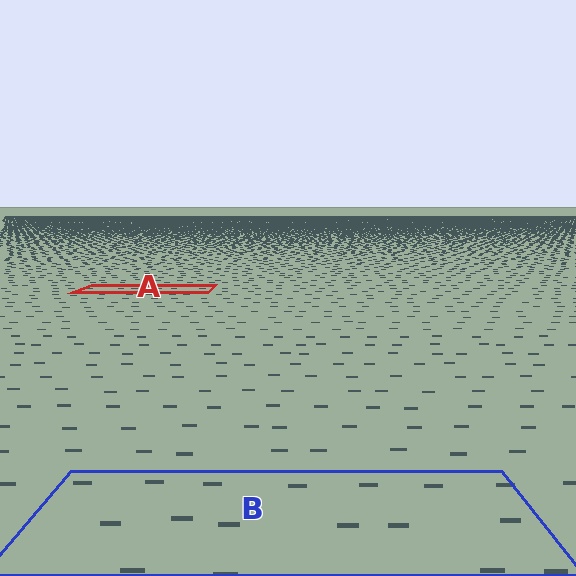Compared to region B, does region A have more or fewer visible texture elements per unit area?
Region A has more texture elements per unit area — they are packed more densely because it is farther away.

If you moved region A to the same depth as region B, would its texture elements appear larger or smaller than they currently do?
They would appear larger. At a closer depth, the same texture elements are projected at a bigger on-screen size.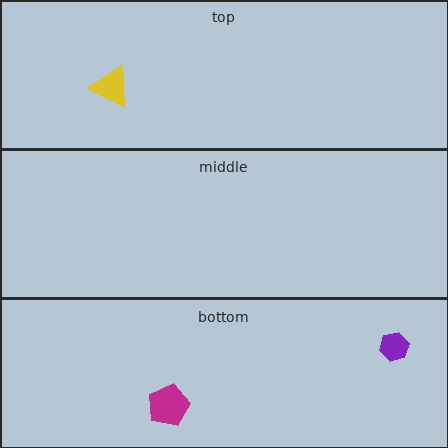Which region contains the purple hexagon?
The bottom region.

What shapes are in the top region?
The yellow triangle.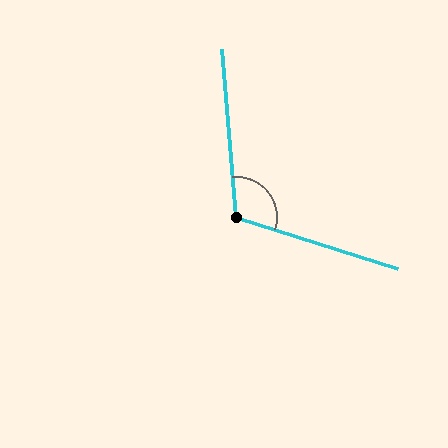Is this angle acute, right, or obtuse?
It is obtuse.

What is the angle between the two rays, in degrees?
Approximately 112 degrees.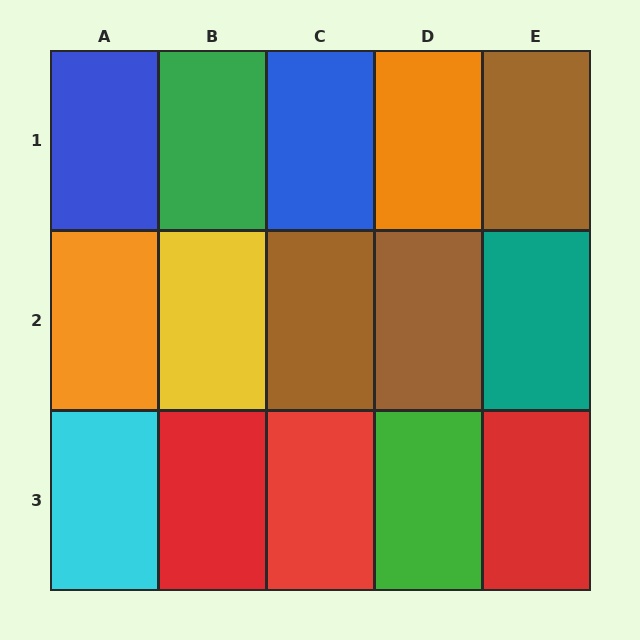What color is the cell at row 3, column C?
Red.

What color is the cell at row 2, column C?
Brown.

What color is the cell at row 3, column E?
Red.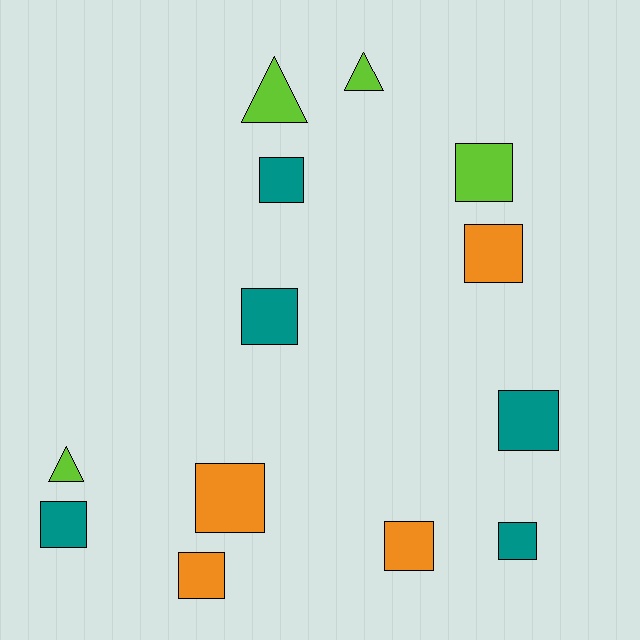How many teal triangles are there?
There are no teal triangles.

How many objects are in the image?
There are 13 objects.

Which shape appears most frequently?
Square, with 10 objects.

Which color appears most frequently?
Teal, with 5 objects.